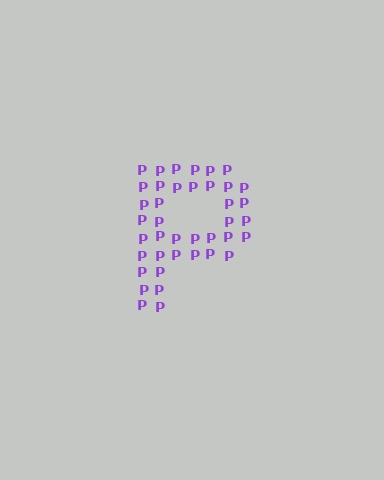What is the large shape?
The large shape is the letter P.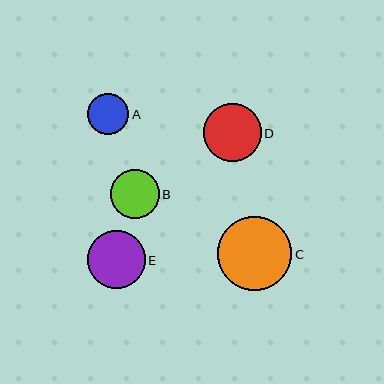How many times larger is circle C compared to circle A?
Circle C is approximately 1.8 times the size of circle A.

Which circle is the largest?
Circle C is the largest with a size of approximately 74 pixels.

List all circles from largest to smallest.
From largest to smallest: C, D, E, B, A.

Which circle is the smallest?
Circle A is the smallest with a size of approximately 41 pixels.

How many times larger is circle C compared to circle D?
Circle C is approximately 1.3 times the size of circle D.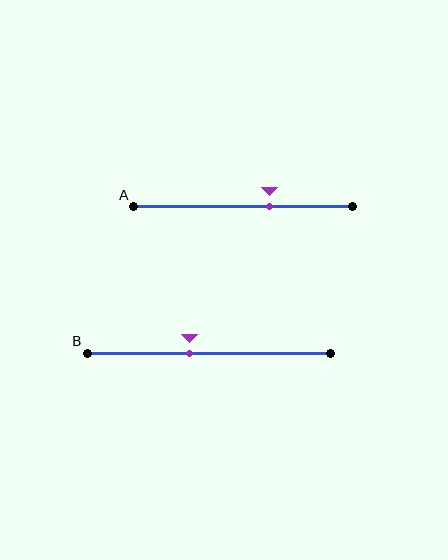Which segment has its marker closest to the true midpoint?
Segment B has its marker closest to the true midpoint.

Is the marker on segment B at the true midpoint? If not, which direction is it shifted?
No, the marker on segment B is shifted to the left by about 8% of the segment length.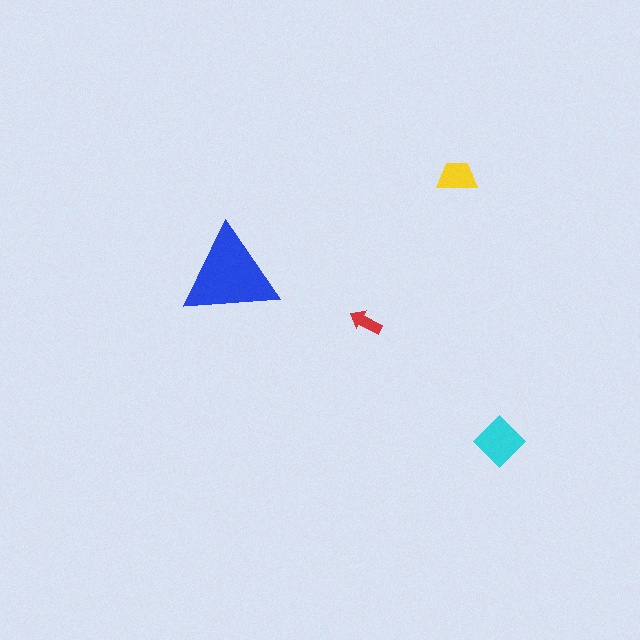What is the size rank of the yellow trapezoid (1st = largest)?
3rd.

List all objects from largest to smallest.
The blue triangle, the cyan diamond, the yellow trapezoid, the red arrow.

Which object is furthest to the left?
The blue triangle is leftmost.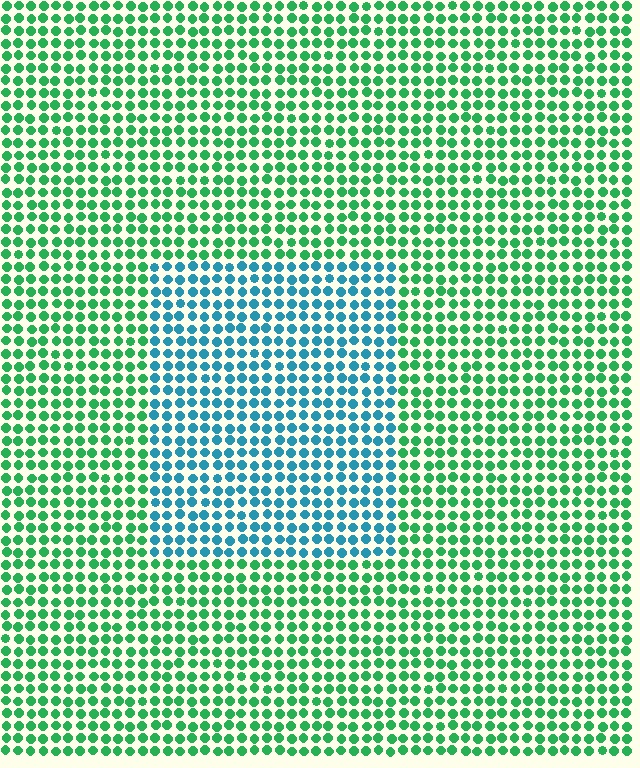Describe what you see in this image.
The image is filled with small green elements in a uniform arrangement. A rectangle-shaped region is visible where the elements are tinted to a slightly different hue, forming a subtle color boundary.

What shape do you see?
I see a rectangle.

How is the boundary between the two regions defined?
The boundary is defined purely by a slight shift in hue (about 52 degrees). Spacing, size, and orientation are identical on both sides.